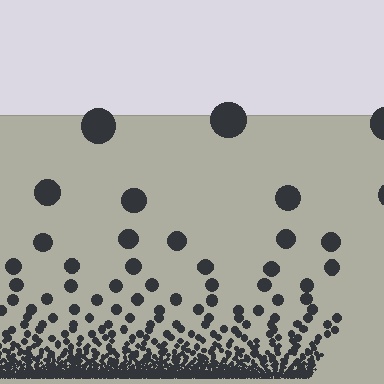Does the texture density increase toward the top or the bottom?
Density increases toward the bottom.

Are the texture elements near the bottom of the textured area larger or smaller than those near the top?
Smaller. The gradient is inverted — elements near the bottom are smaller and denser.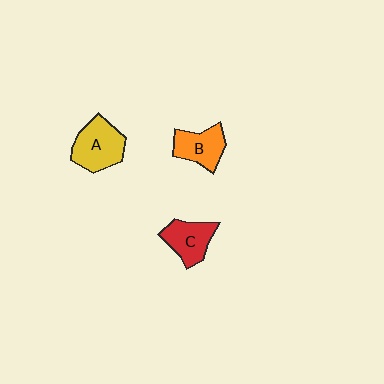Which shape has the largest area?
Shape A (yellow).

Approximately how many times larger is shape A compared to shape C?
Approximately 1.3 times.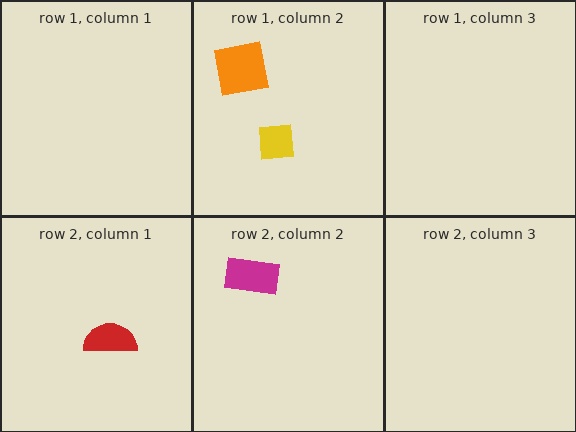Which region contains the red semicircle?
The row 2, column 1 region.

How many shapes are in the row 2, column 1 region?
1.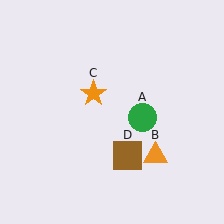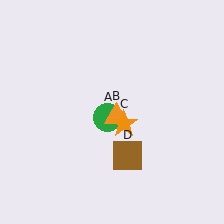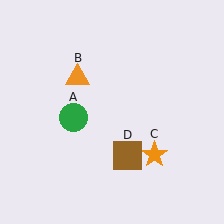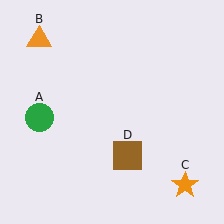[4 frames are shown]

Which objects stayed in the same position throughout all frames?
Brown square (object D) remained stationary.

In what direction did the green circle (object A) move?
The green circle (object A) moved left.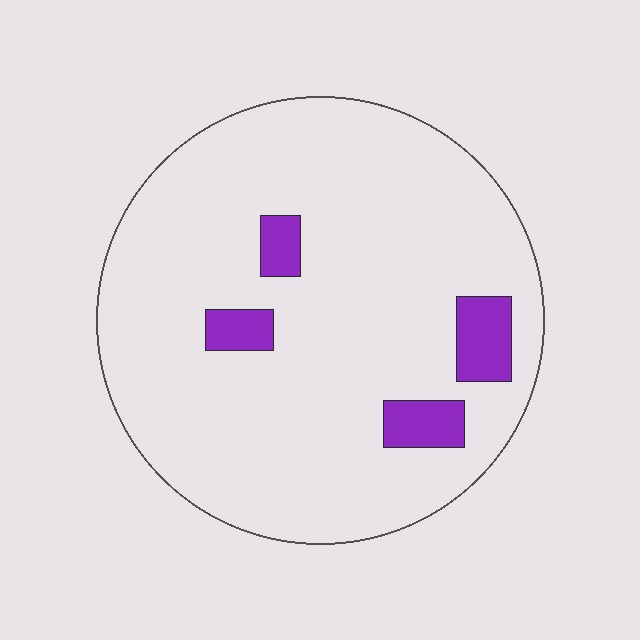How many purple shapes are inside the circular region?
4.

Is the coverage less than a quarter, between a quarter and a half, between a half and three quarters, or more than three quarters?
Less than a quarter.